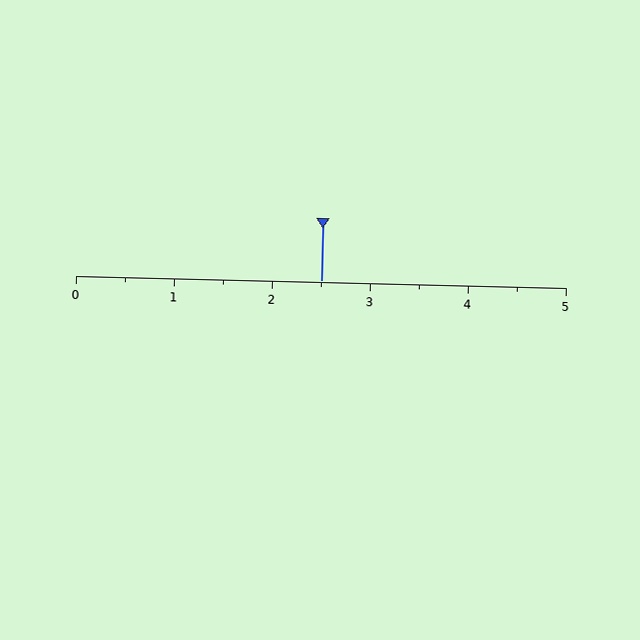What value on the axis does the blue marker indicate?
The marker indicates approximately 2.5.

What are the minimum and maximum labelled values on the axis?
The axis runs from 0 to 5.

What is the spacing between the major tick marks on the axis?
The major ticks are spaced 1 apart.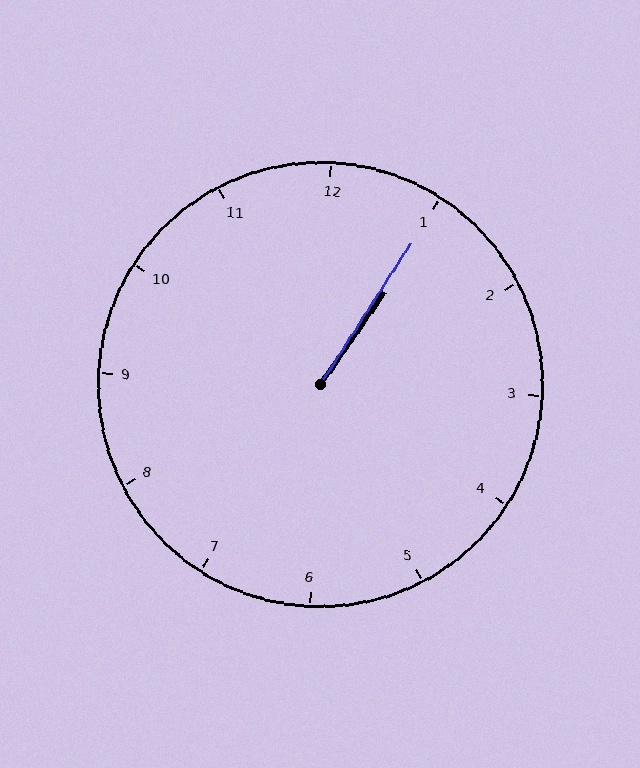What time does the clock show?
1:05.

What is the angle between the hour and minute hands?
Approximately 2 degrees.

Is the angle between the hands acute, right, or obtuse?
It is acute.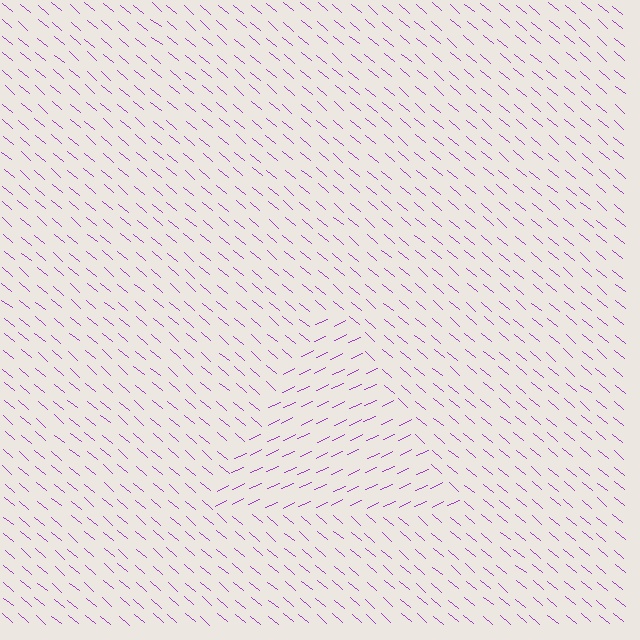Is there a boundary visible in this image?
Yes, there is a texture boundary formed by a change in line orientation.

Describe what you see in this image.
The image is filled with small purple line segments. A triangle region in the image has lines oriented differently from the surrounding lines, creating a visible texture boundary.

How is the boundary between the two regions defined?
The boundary is defined purely by a change in line orientation (approximately 65 degrees difference). All lines are the same color and thickness.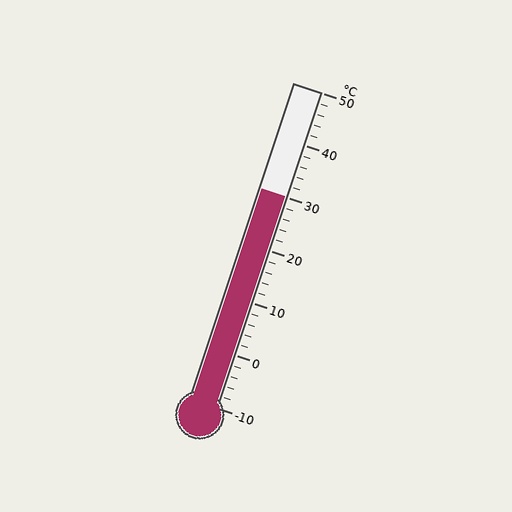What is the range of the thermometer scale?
The thermometer scale ranges from -10°C to 50°C.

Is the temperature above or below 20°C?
The temperature is above 20°C.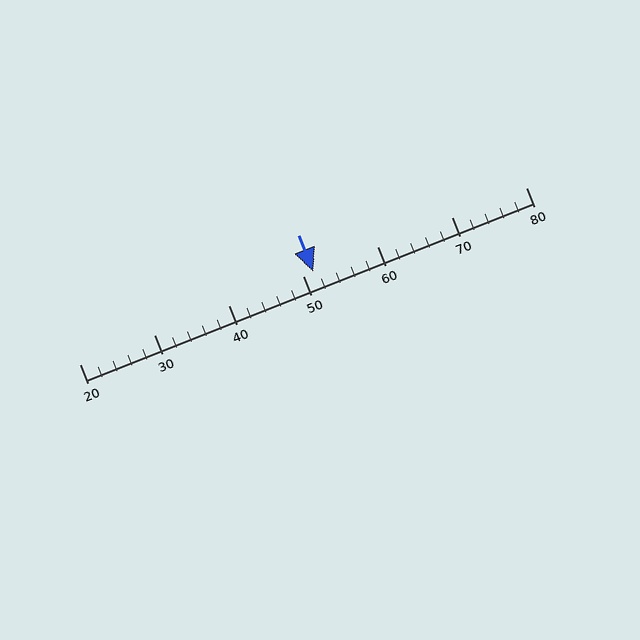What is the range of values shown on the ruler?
The ruler shows values from 20 to 80.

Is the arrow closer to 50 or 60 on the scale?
The arrow is closer to 50.